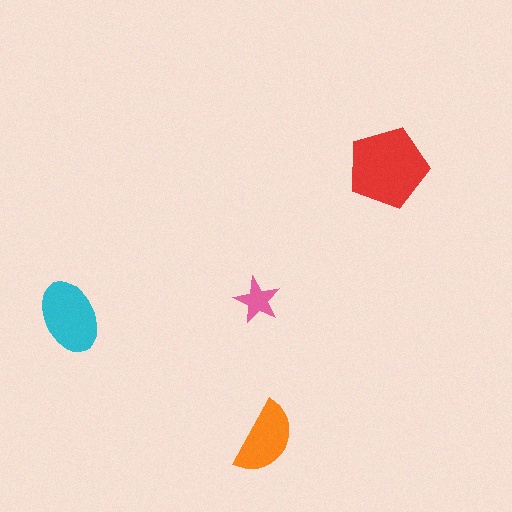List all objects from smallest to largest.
The pink star, the orange semicircle, the cyan ellipse, the red pentagon.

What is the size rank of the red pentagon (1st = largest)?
1st.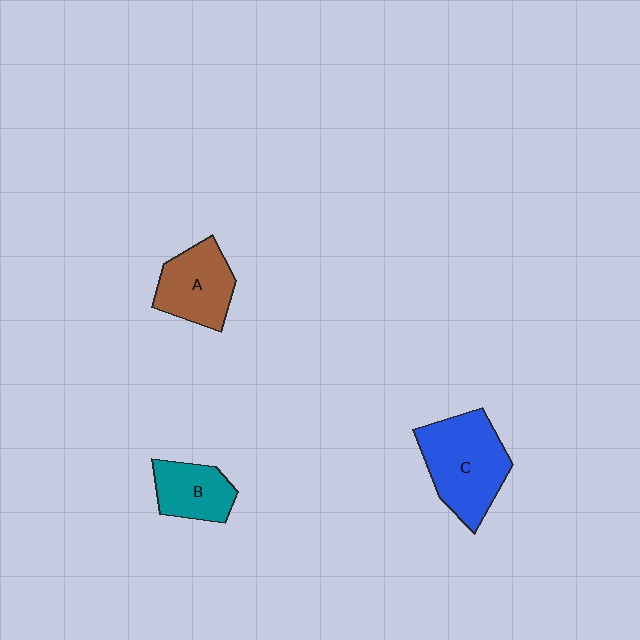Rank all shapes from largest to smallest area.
From largest to smallest: C (blue), A (brown), B (teal).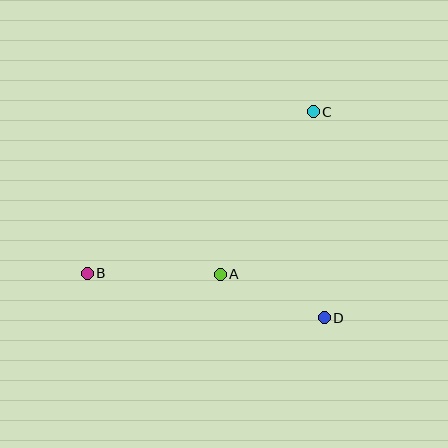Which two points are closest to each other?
Points A and D are closest to each other.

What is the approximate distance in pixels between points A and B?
The distance between A and B is approximately 133 pixels.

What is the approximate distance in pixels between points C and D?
The distance between C and D is approximately 206 pixels.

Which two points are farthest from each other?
Points B and C are farthest from each other.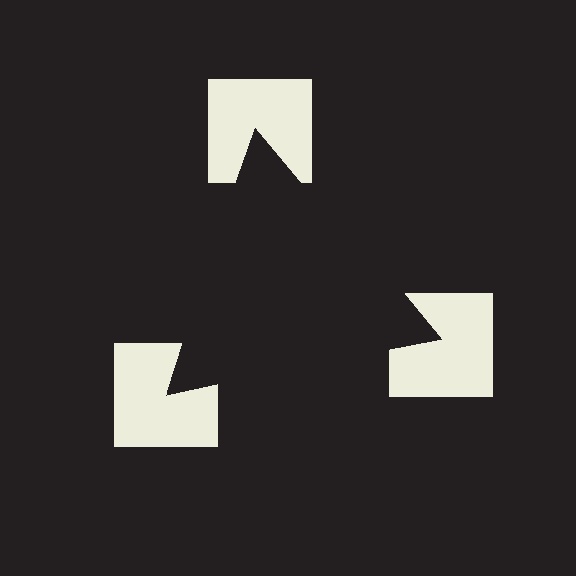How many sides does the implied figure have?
3 sides.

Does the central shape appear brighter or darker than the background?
It typically appears slightly darker than the background, even though no actual brightness change is drawn.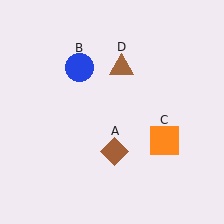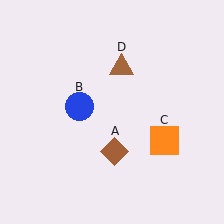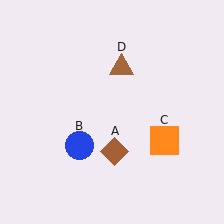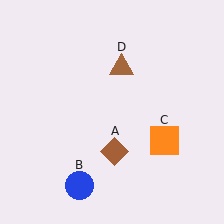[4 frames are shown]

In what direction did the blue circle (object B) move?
The blue circle (object B) moved down.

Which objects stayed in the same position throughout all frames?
Brown diamond (object A) and orange square (object C) and brown triangle (object D) remained stationary.